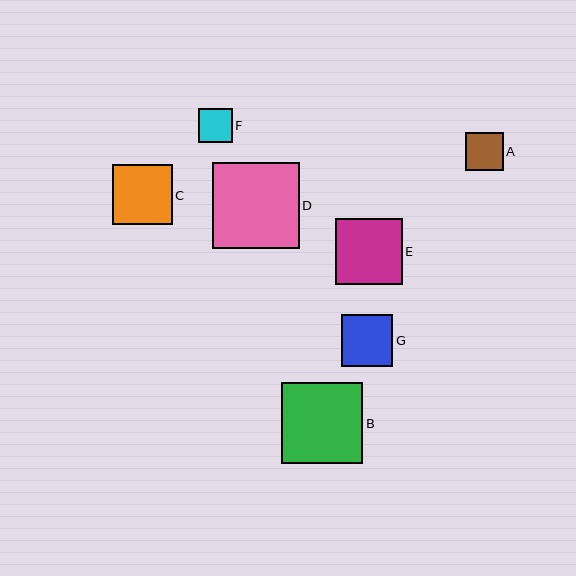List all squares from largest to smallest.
From largest to smallest: D, B, E, C, G, A, F.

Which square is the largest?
Square D is the largest with a size of approximately 86 pixels.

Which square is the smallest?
Square F is the smallest with a size of approximately 34 pixels.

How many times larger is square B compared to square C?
Square B is approximately 1.3 times the size of square C.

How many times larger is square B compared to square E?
Square B is approximately 1.2 times the size of square E.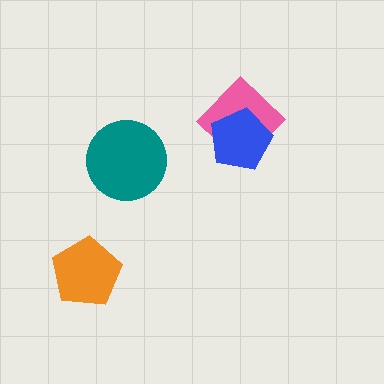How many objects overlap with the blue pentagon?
1 object overlaps with the blue pentagon.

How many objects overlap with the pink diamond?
1 object overlaps with the pink diamond.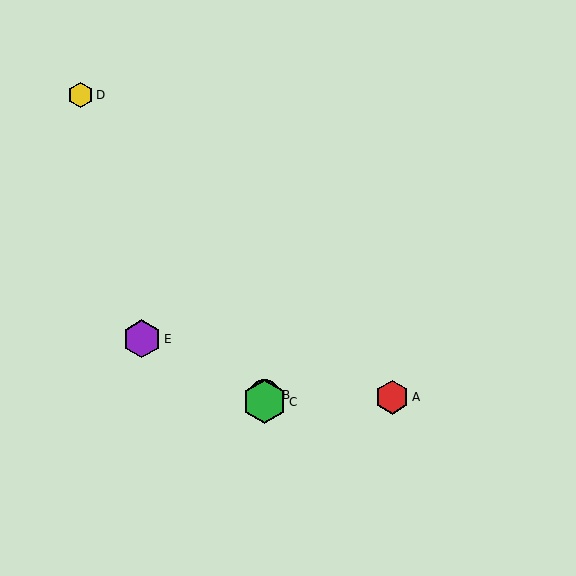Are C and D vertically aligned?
No, C is at x≈264 and D is at x≈81.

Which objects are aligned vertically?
Objects B, C are aligned vertically.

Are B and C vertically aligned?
Yes, both are at x≈264.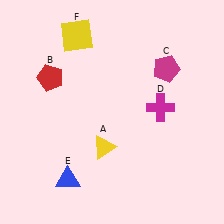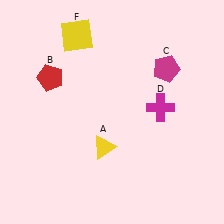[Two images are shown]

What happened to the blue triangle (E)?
The blue triangle (E) was removed in Image 2. It was in the bottom-left area of Image 1.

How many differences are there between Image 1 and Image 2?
There is 1 difference between the two images.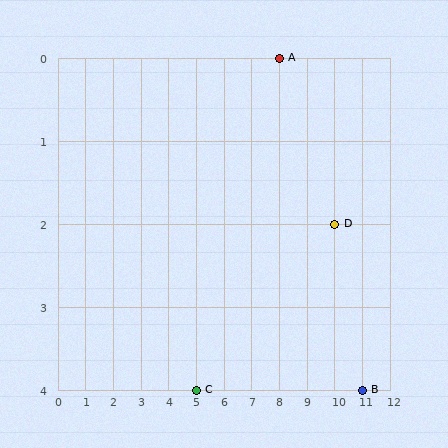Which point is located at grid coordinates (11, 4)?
Point B is at (11, 4).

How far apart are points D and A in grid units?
Points D and A are 2 columns and 2 rows apart (about 2.8 grid units diagonally).